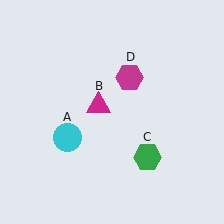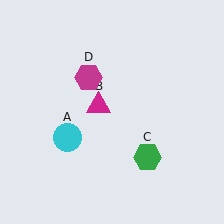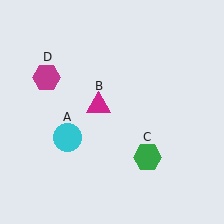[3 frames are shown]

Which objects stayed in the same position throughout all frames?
Cyan circle (object A) and magenta triangle (object B) and green hexagon (object C) remained stationary.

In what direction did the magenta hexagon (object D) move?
The magenta hexagon (object D) moved left.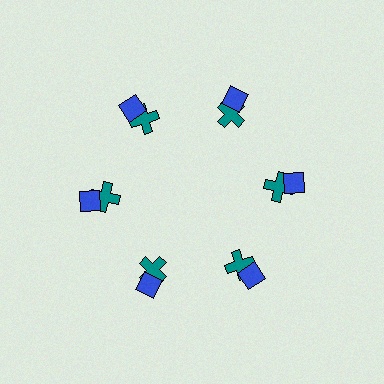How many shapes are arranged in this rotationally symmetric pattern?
There are 12 shapes, arranged in 6 groups of 2.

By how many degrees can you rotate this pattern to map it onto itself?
The pattern maps onto itself every 60 degrees of rotation.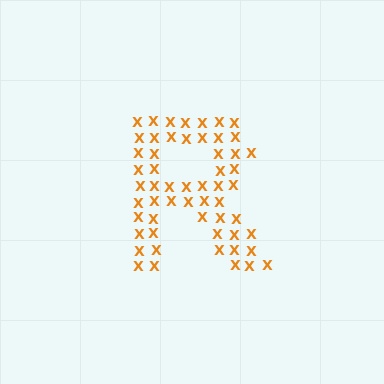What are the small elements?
The small elements are letter X's.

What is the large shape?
The large shape is the letter R.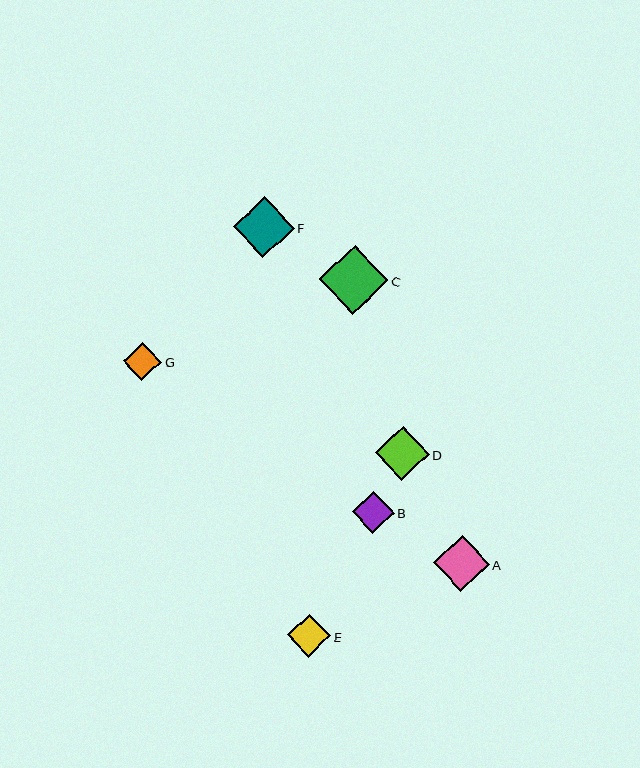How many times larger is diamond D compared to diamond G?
Diamond D is approximately 1.4 times the size of diamond G.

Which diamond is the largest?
Diamond C is the largest with a size of approximately 69 pixels.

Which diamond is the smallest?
Diamond G is the smallest with a size of approximately 38 pixels.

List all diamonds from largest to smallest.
From largest to smallest: C, F, A, D, E, B, G.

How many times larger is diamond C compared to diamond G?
Diamond C is approximately 1.8 times the size of diamond G.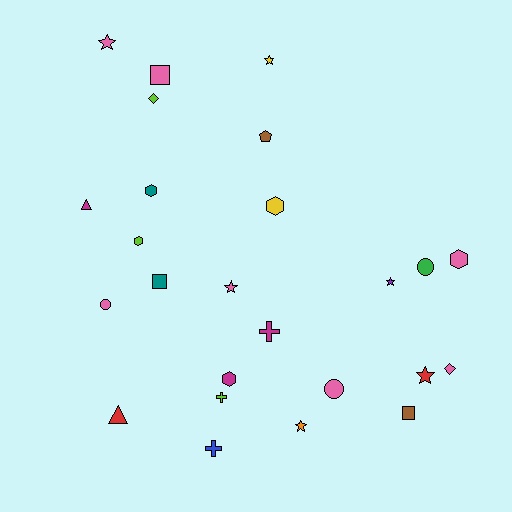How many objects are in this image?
There are 25 objects.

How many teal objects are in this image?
There are 2 teal objects.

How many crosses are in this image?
There are 3 crosses.